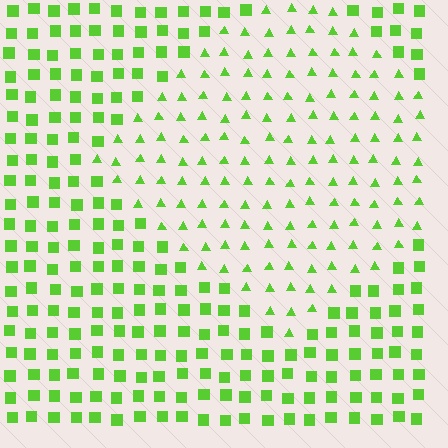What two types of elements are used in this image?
The image uses triangles inside the diamond region and squares outside it.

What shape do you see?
I see a diamond.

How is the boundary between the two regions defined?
The boundary is defined by a change in element shape: triangles inside vs. squares outside. All elements share the same color and spacing.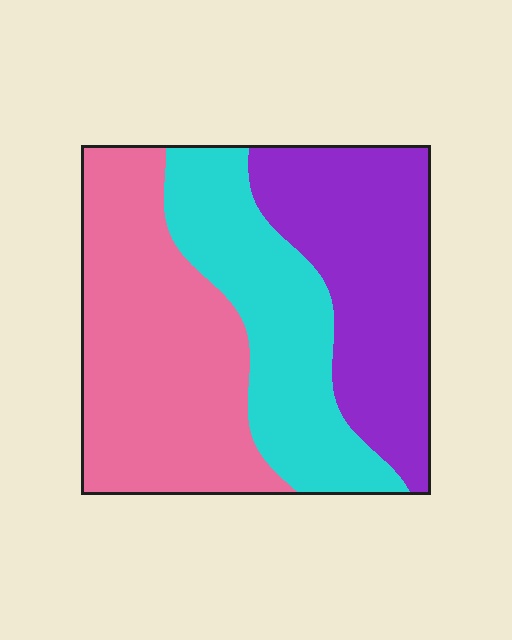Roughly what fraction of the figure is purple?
Purple takes up about one third (1/3) of the figure.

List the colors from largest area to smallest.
From largest to smallest: pink, purple, cyan.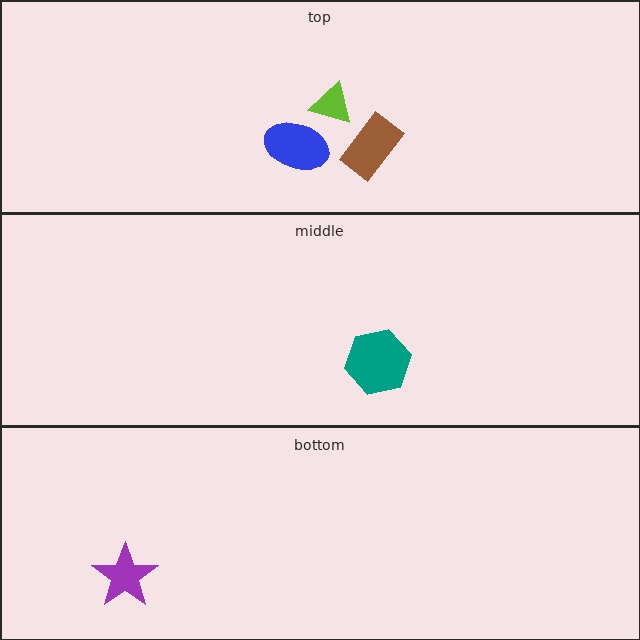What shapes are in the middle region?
The teal hexagon.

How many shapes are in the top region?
3.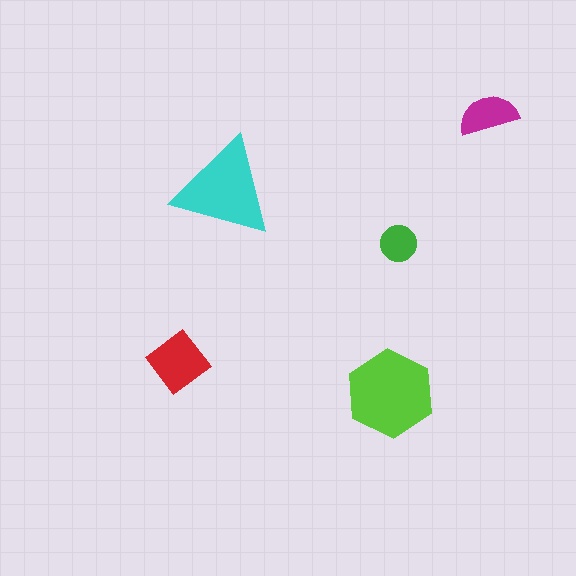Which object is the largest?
The lime hexagon.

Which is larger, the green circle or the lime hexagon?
The lime hexagon.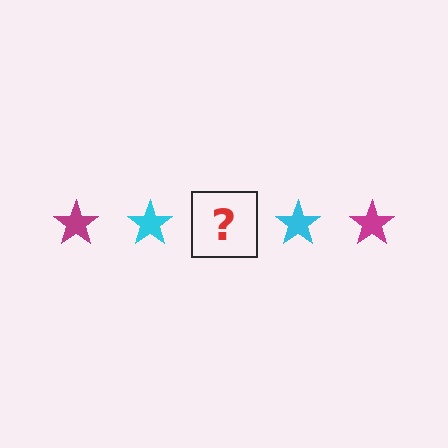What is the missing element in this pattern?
The missing element is a magenta star.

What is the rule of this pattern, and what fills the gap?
The rule is that the pattern cycles through magenta, cyan stars. The gap should be filled with a magenta star.